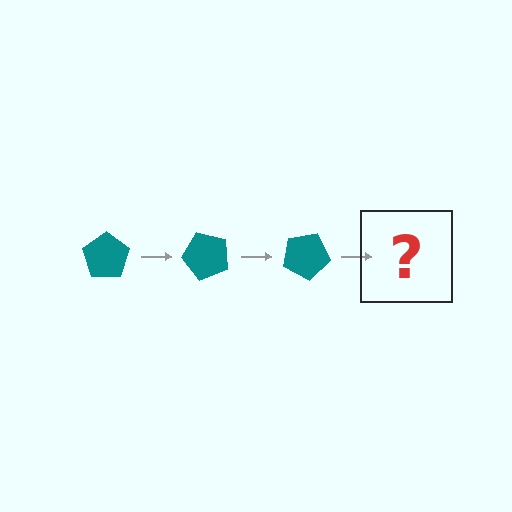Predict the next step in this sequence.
The next step is a teal pentagon rotated 150 degrees.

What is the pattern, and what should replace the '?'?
The pattern is that the pentagon rotates 50 degrees each step. The '?' should be a teal pentagon rotated 150 degrees.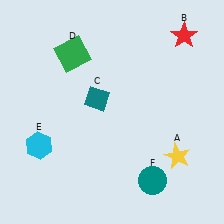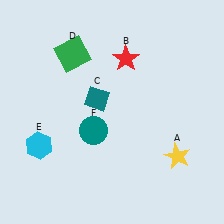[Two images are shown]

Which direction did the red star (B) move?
The red star (B) moved left.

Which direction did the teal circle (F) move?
The teal circle (F) moved left.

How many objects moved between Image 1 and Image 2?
2 objects moved between the two images.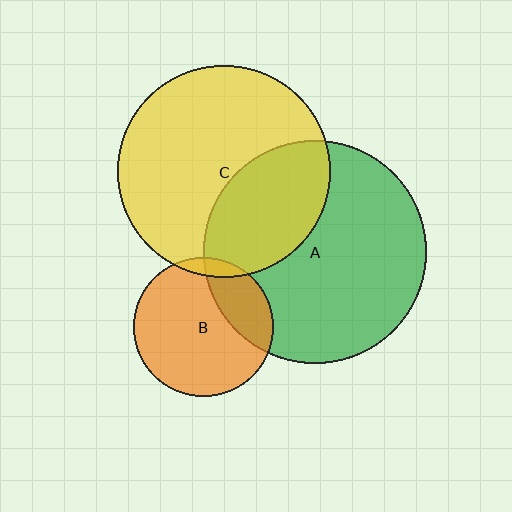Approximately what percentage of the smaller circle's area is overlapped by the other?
Approximately 25%.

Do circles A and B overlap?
Yes.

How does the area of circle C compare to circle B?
Approximately 2.3 times.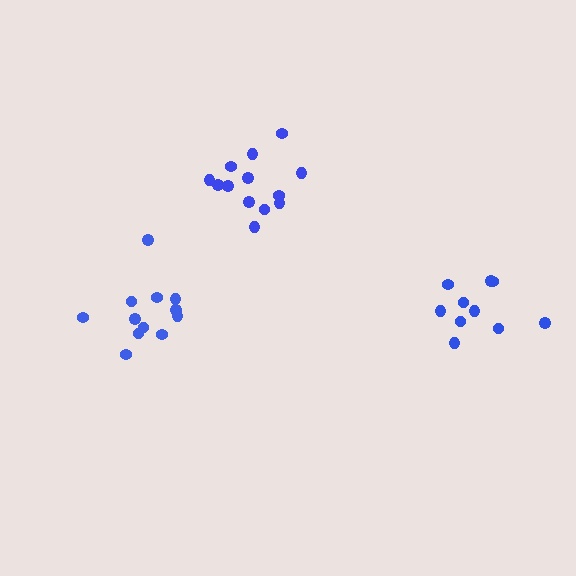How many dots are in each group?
Group 1: 13 dots, Group 2: 10 dots, Group 3: 12 dots (35 total).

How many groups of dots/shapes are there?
There are 3 groups.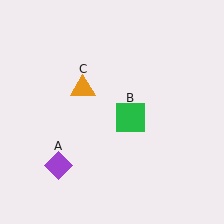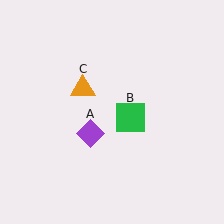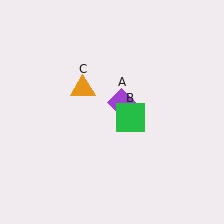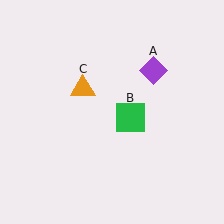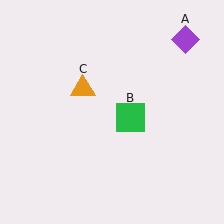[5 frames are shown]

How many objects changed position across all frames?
1 object changed position: purple diamond (object A).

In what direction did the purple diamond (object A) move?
The purple diamond (object A) moved up and to the right.